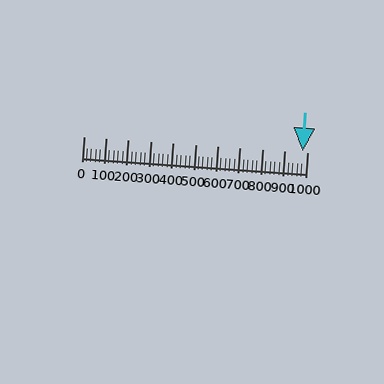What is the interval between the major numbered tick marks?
The major tick marks are spaced 100 units apart.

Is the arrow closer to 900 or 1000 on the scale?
The arrow is closer to 1000.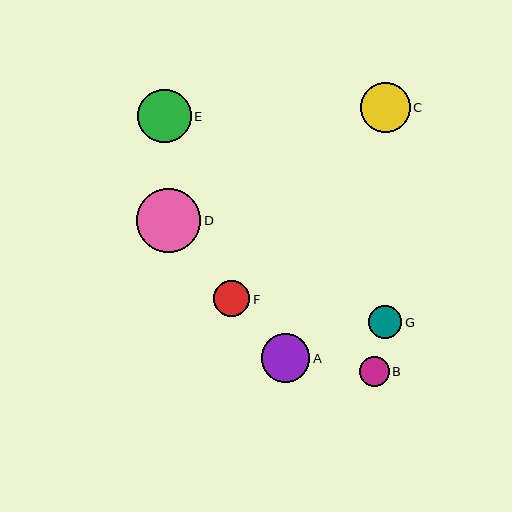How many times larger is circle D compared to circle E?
Circle D is approximately 1.2 times the size of circle E.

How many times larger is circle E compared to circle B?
Circle E is approximately 1.8 times the size of circle B.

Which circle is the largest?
Circle D is the largest with a size of approximately 64 pixels.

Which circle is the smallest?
Circle B is the smallest with a size of approximately 29 pixels.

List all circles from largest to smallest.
From largest to smallest: D, E, C, A, F, G, B.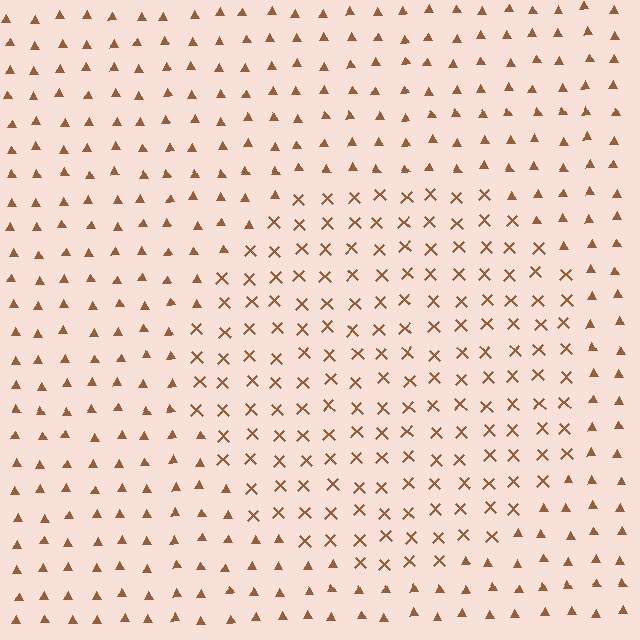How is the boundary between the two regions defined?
The boundary is defined by a change in element shape: X marks inside vs. triangles outside. All elements share the same color and spacing.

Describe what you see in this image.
The image is filled with small brown elements arranged in a uniform grid. A circle-shaped region contains X marks, while the surrounding area contains triangles. The boundary is defined purely by the change in element shape.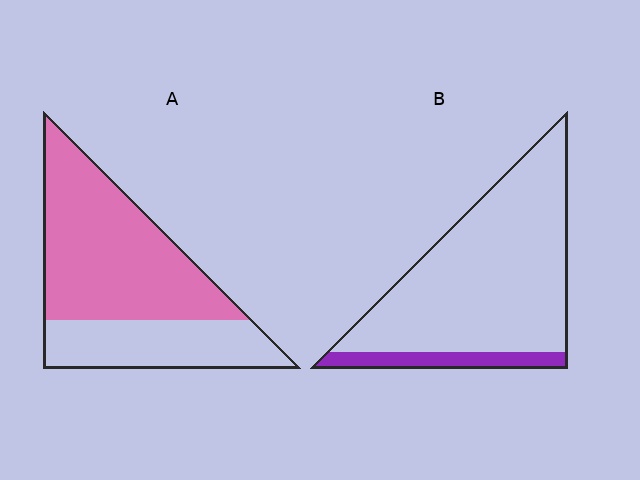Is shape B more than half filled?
No.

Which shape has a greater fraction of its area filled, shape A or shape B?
Shape A.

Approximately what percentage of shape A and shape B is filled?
A is approximately 65% and B is approximately 15%.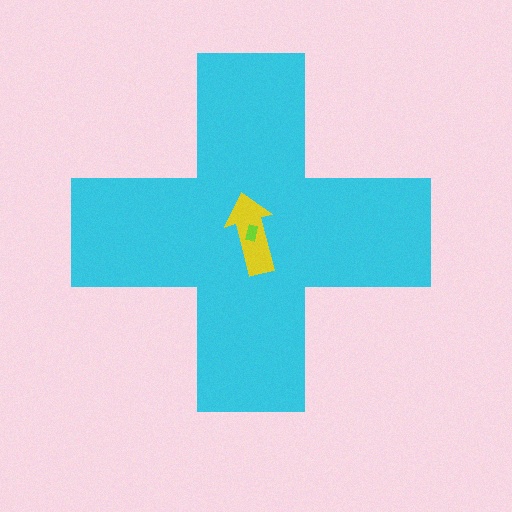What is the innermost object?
The lime rectangle.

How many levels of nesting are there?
3.